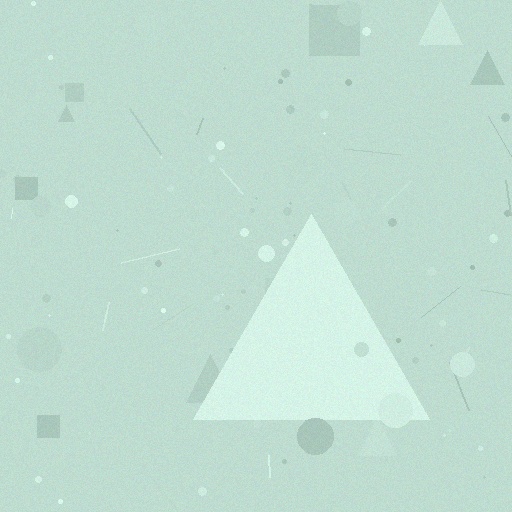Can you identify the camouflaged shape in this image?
The camouflaged shape is a triangle.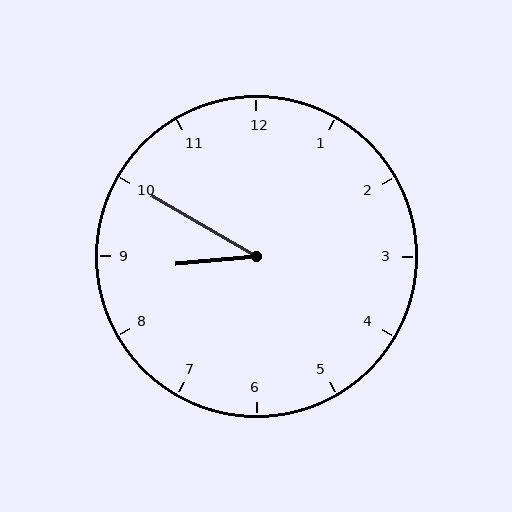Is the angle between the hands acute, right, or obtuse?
It is acute.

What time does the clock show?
8:50.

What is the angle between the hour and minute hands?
Approximately 35 degrees.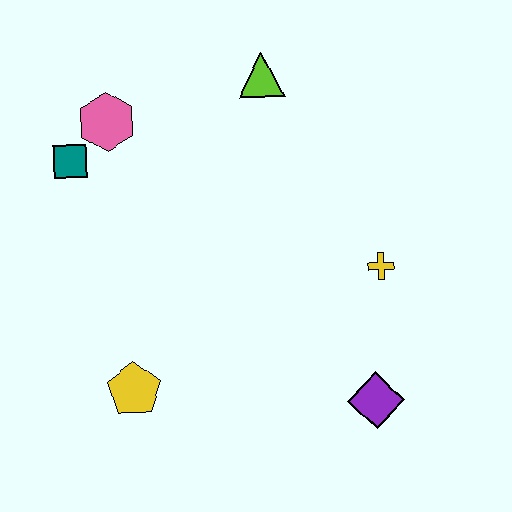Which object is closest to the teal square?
The pink hexagon is closest to the teal square.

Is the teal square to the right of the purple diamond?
No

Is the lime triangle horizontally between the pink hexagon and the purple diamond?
Yes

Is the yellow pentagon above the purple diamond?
Yes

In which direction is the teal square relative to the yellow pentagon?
The teal square is above the yellow pentagon.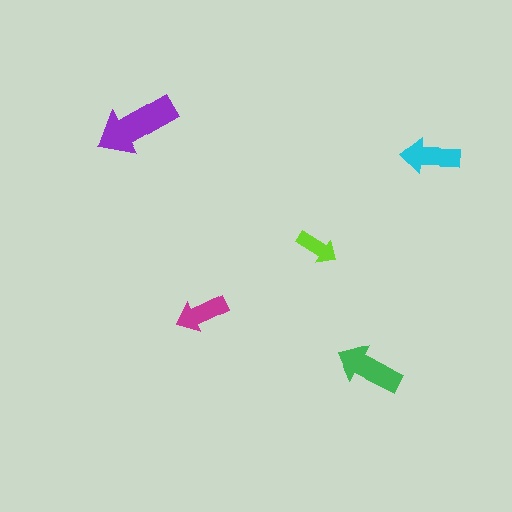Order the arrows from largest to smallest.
the purple one, the green one, the cyan one, the magenta one, the lime one.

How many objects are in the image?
There are 5 objects in the image.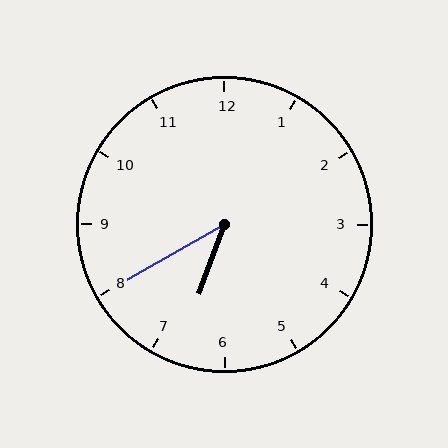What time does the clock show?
6:40.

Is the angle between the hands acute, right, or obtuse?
It is acute.